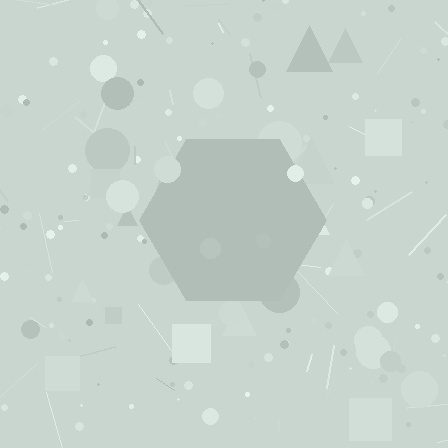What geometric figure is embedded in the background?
A hexagon is embedded in the background.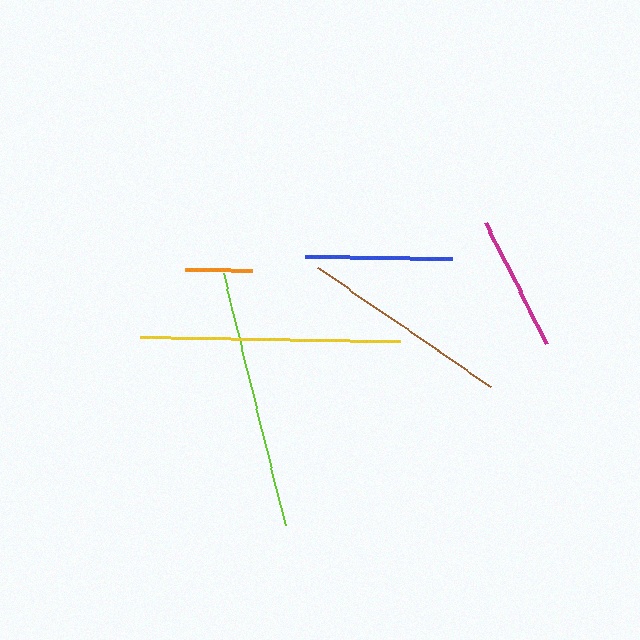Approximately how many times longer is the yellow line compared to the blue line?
The yellow line is approximately 1.8 times the length of the blue line.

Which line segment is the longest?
The yellow line is the longest at approximately 260 pixels.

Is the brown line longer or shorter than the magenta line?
The brown line is longer than the magenta line.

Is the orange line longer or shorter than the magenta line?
The magenta line is longer than the orange line.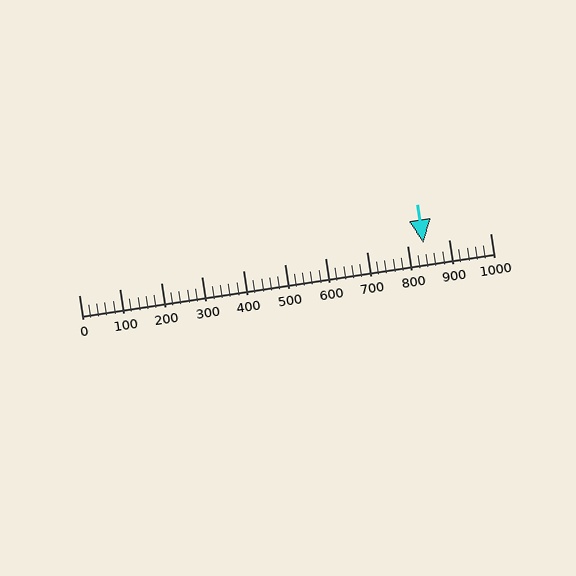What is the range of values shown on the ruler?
The ruler shows values from 0 to 1000.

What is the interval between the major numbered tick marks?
The major tick marks are spaced 100 units apart.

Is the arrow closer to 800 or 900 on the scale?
The arrow is closer to 800.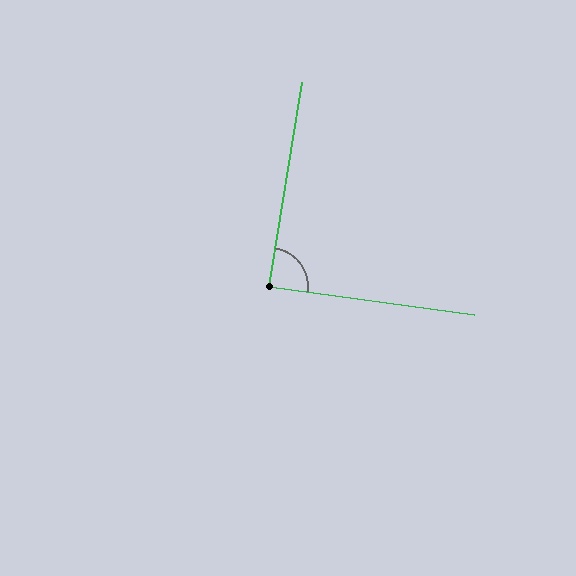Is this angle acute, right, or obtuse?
It is approximately a right angle.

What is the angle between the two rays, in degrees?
Approximately 88 degrees.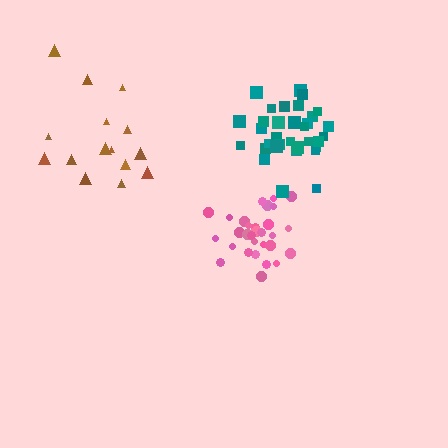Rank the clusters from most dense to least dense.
pink, teal, brown.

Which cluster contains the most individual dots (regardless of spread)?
Teal (33).